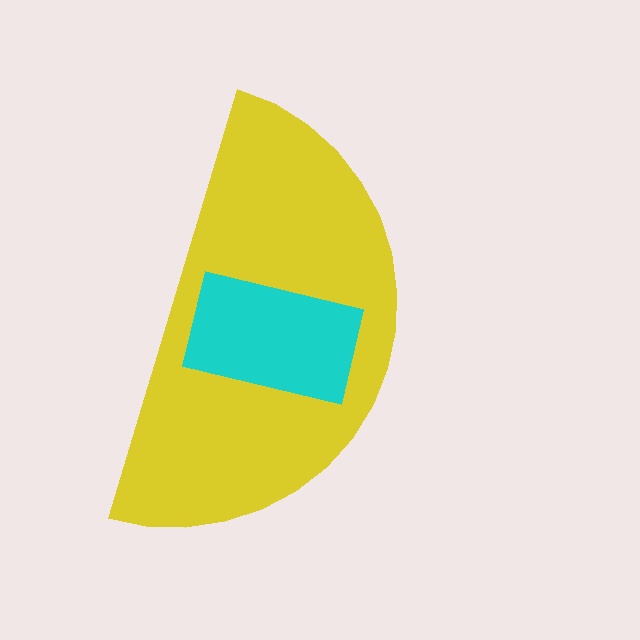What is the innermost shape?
The cyan rectangle.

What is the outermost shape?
The yellow semicircle.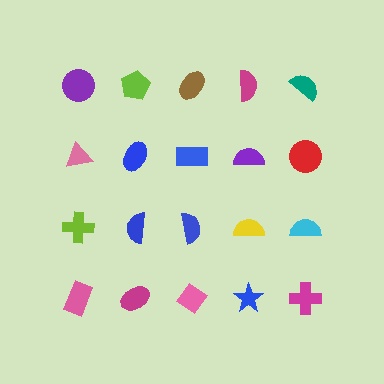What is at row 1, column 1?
A purple circle.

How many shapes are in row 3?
5 shapes.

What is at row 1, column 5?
A teal semicircle.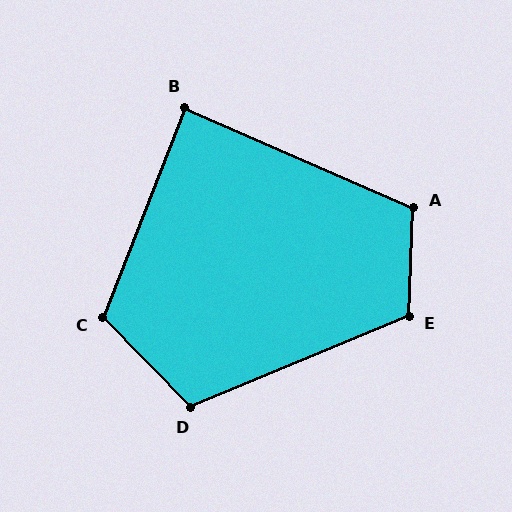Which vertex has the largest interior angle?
E, at approximately 115 degrees.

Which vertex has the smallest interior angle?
B, at approximately 88 degrees.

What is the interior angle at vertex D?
Approximately 112 degrees (obtuse).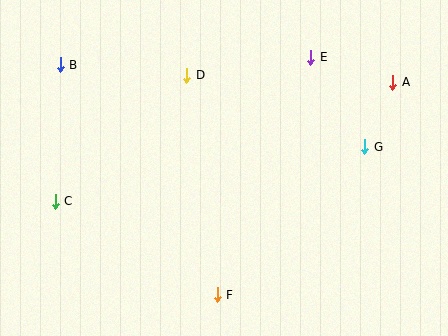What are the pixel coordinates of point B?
Point B is at (60, 65).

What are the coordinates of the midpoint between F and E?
The midpoint between F and E is at (264, 176).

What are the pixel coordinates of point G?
Point G is at (365, 147).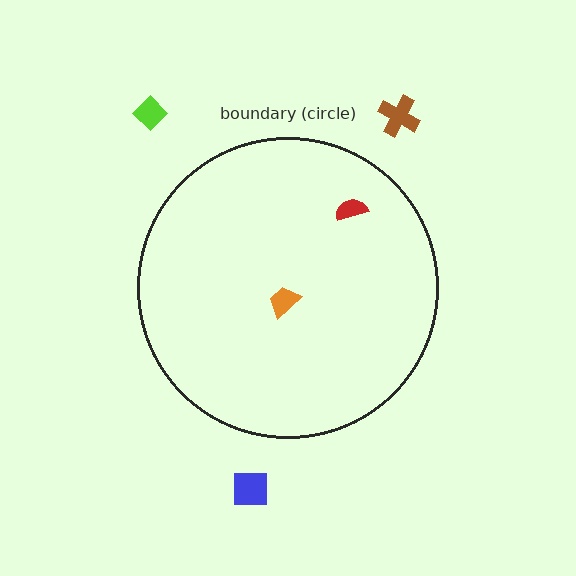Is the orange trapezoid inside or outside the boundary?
Inside.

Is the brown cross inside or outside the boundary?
Outside.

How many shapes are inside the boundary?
2 inside, 3 outside.